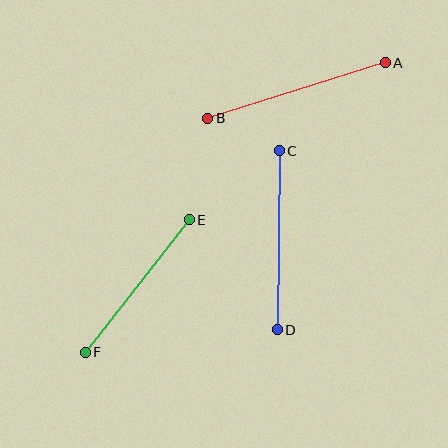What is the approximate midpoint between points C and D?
The midpoint is at approximately (278, 240) pixels.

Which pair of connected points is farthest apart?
Points A and B are farthest apart.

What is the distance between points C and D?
The distance is approximately 179 pixels.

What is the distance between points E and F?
The distance is approximately 168 pixels.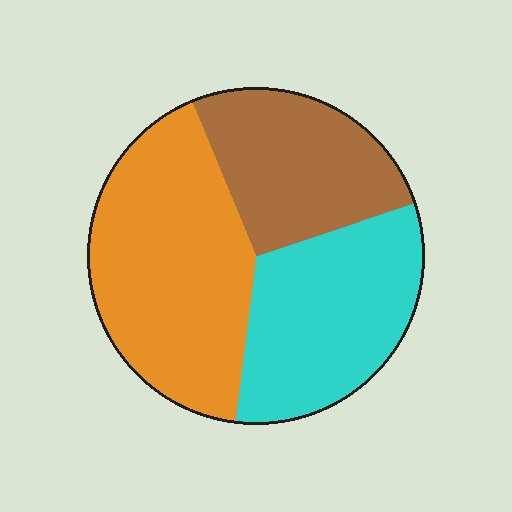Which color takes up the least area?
Brown, at roughly 25%.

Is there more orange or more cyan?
Orange.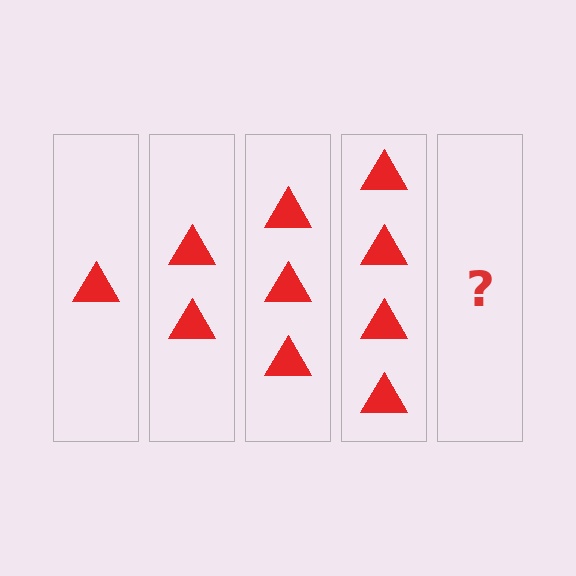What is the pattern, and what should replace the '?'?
The pattern is that each step adds one more triangle. The '?' should be 5 triangles.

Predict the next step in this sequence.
The next step is 5 triangles.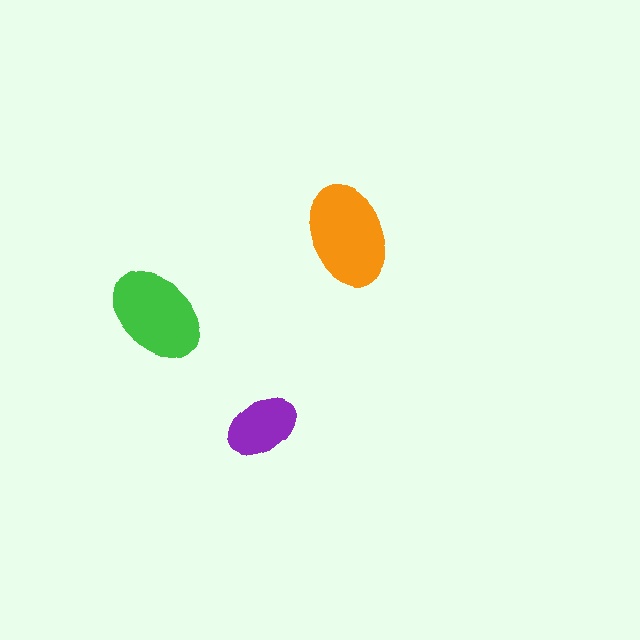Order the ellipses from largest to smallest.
the orange one, the green one, the purple one.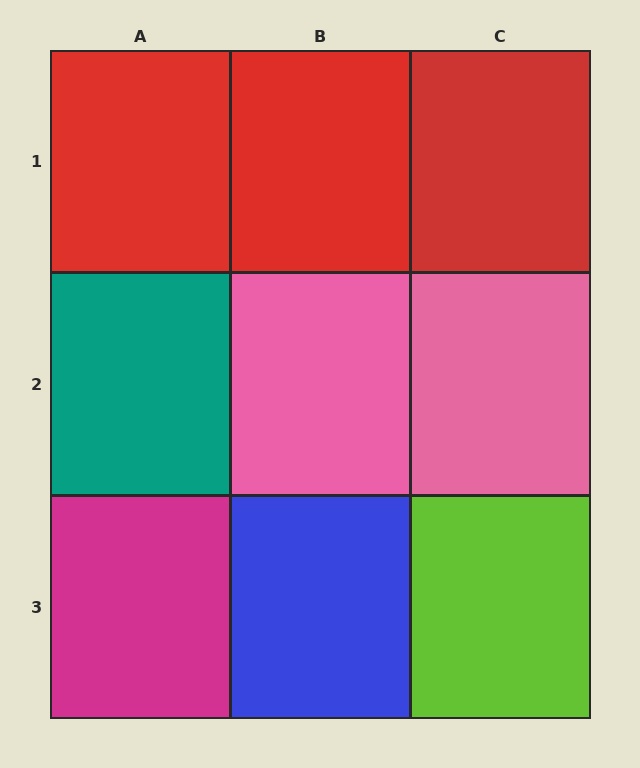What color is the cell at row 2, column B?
Pink.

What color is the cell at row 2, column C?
Pink.